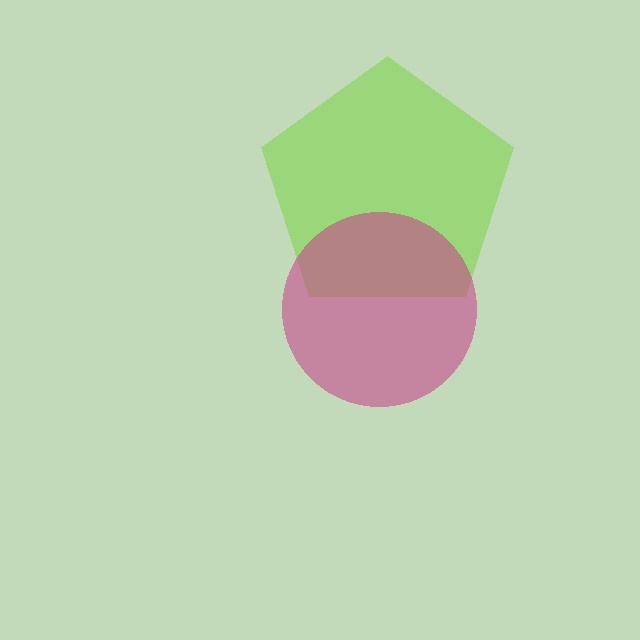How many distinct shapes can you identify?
There are 2 distinct shapes: a lime pentagon, a magenta circle.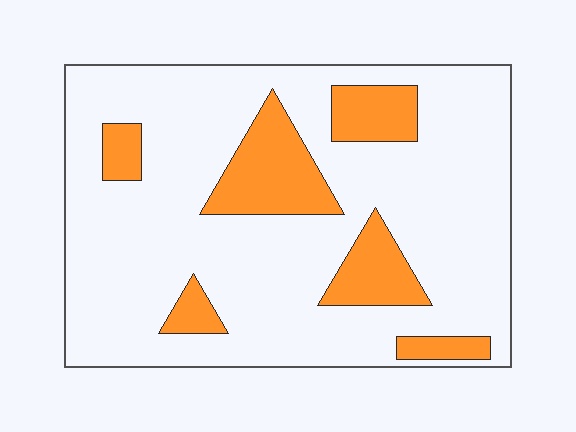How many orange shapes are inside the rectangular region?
6.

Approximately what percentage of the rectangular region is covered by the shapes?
Approximately 20%.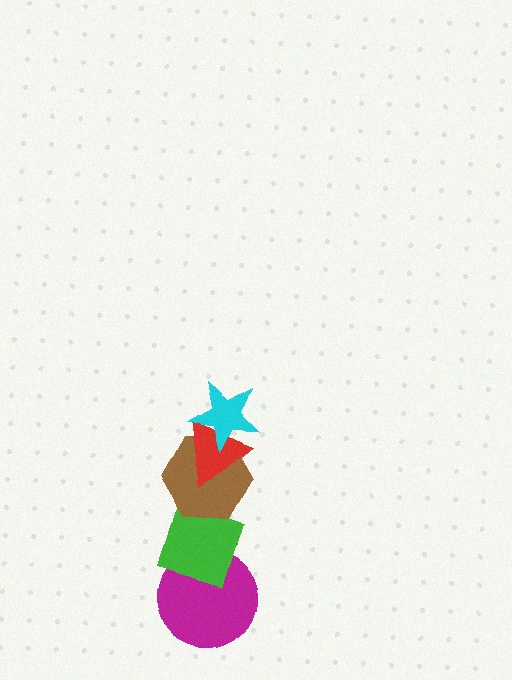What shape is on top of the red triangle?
The cyan star is on top of the red triangle.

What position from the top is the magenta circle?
The magenta circle is 5th from the top.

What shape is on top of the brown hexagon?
The red triangle is on top of the brown hexagon.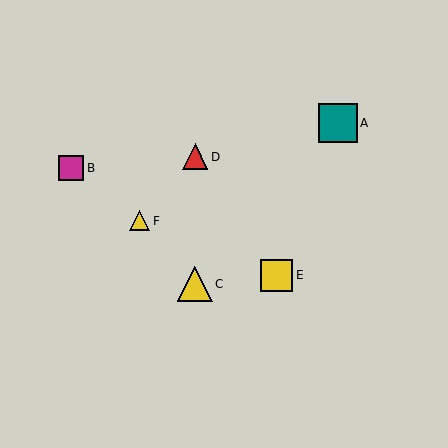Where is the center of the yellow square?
The center of the yellow square is at (277, 275).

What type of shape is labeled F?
Shape F is a yellow triangle.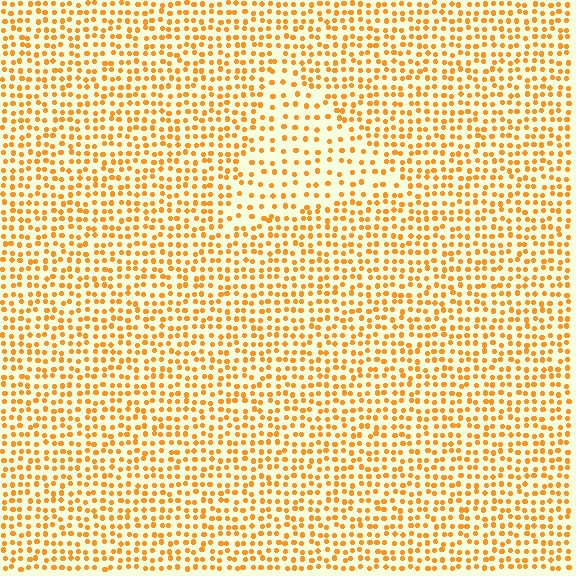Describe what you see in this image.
The image contains small orange elements arranged at two different densities. A triangle-shaped region is visible where the elements are less densely packed than the surrounding area.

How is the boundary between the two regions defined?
The boundary is defined by a change in element density (approximately 1.8x ratio). All elements are the same color, size, and shape.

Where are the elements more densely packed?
The elements are more densely packed outside the triangle boundary.